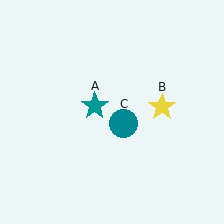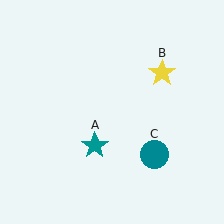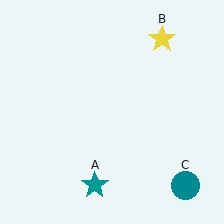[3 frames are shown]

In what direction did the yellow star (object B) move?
The yellow star (object B) moved up.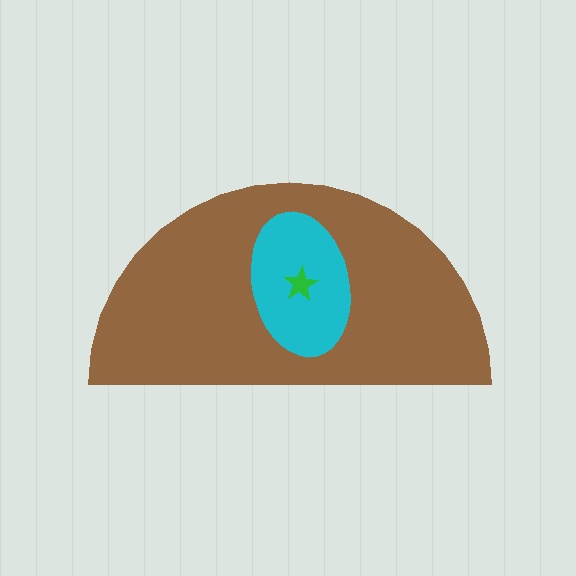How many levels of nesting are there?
3.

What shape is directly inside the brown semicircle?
The cyan ellipse.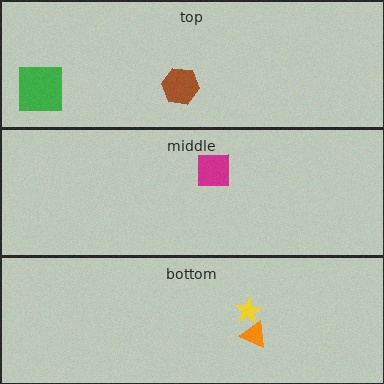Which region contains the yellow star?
The bottom region.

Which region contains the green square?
The top region.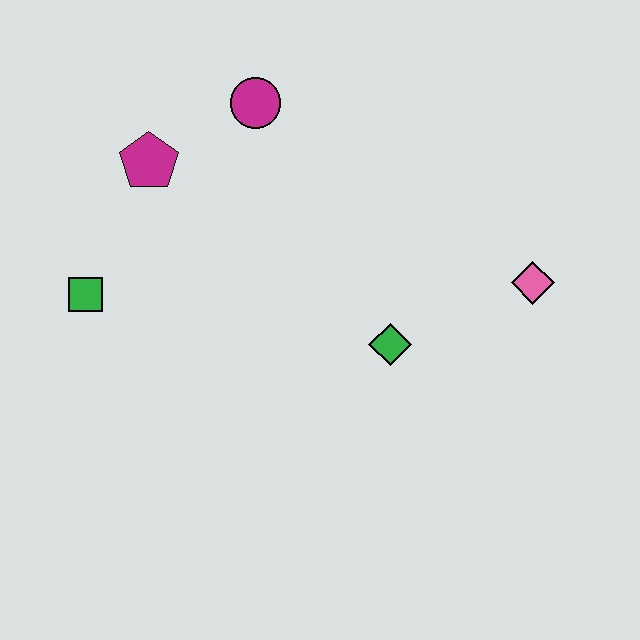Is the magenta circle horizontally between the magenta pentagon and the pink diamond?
Yes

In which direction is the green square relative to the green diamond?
The green square is to the left of the green diamond.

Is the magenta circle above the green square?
Yes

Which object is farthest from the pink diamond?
The green square is farthest from the pink diamond.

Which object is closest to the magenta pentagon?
The magenta circle is closest to the magenta pentagon.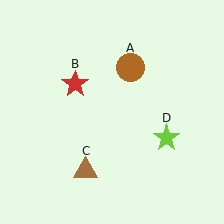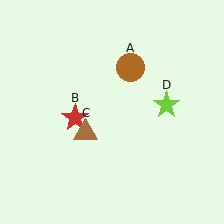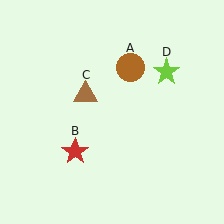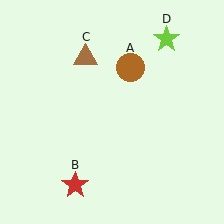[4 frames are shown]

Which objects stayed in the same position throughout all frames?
Brown circle (object A) remained stationary.